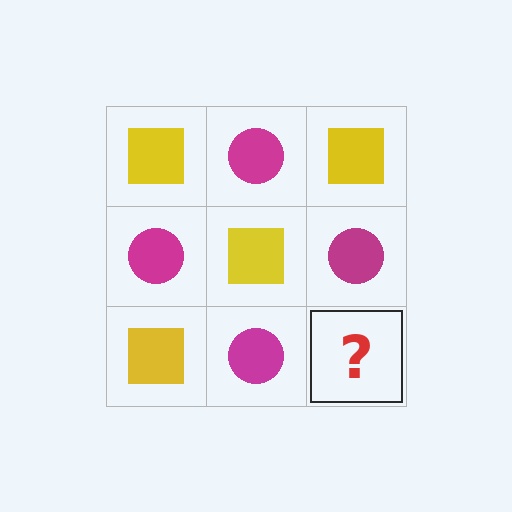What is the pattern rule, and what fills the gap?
The rule is that it alternates yellow square and magenta circle in a checkerboard pattern. The gap should be filled with a yellow square.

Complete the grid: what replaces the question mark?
The question mark should be replaced with a yellow square.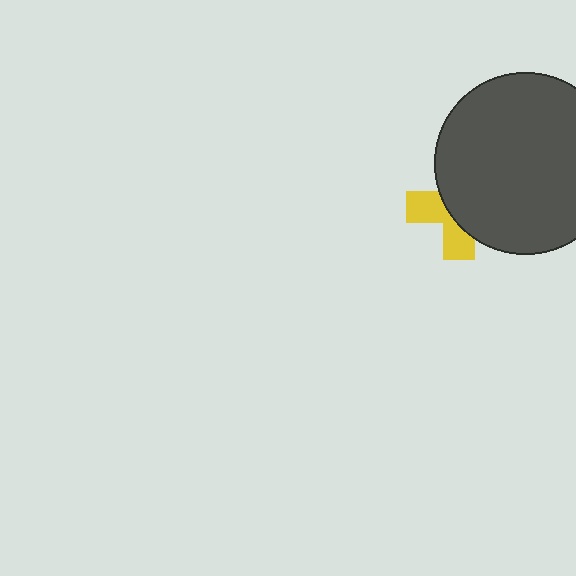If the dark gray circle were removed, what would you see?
You would see the complete yellow cross.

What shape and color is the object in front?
The object in front is a dark gray circle.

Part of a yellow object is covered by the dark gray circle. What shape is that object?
It is a cross.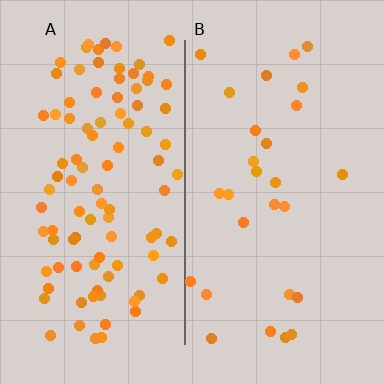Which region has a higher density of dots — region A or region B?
A (the left).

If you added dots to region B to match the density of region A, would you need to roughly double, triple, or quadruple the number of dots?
Approximately quadruple.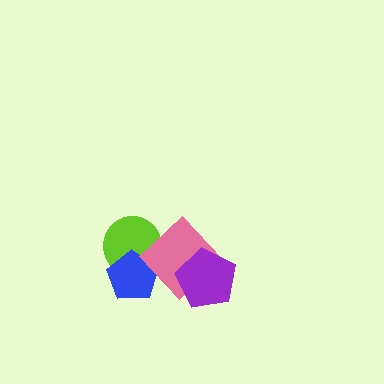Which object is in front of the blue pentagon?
The pink diamond is in front of the blue pentagon.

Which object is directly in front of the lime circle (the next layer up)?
The blue pentagon is directly in front of the lime circle.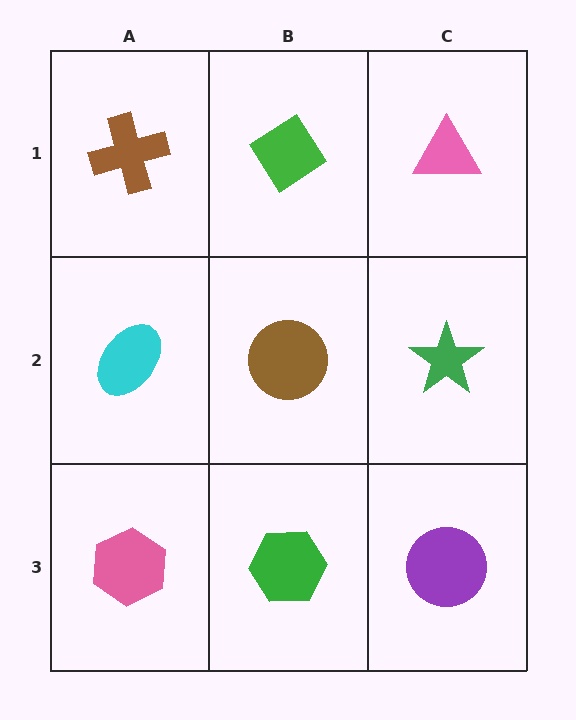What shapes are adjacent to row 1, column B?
A brown circle (row 2, column B), a brown cross (row 1, column A), a pink triangle (row 1, column C).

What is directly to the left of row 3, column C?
A green hexagon.